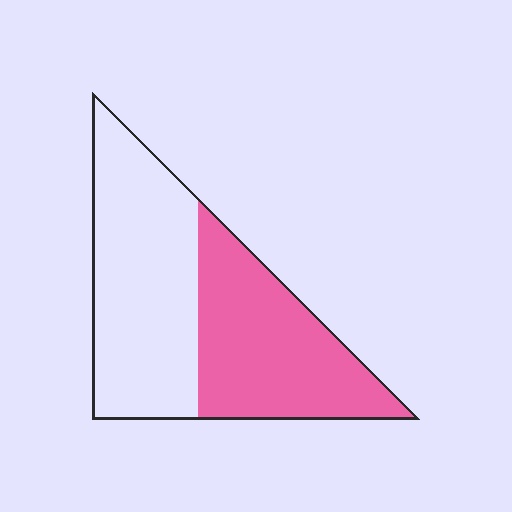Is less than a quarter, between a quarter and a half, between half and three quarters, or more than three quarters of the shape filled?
Between a quarter and a half.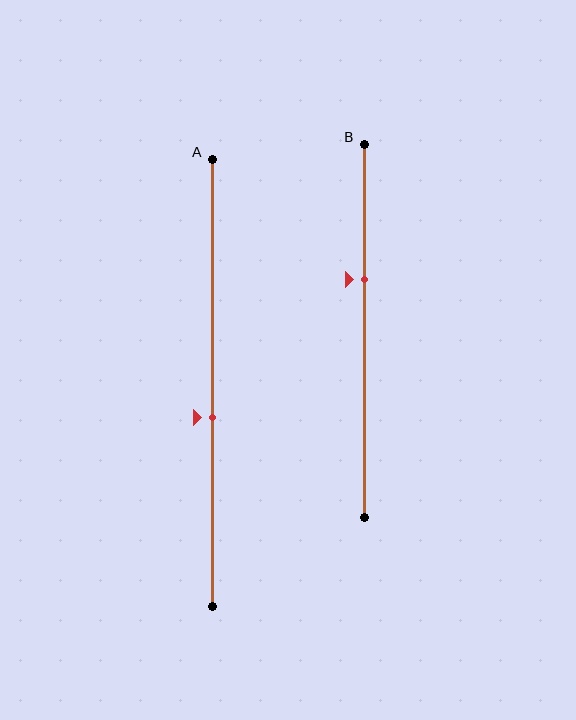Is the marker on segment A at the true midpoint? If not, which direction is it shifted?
No, the marker on segment A is shifted downward by about 8% of the segment length.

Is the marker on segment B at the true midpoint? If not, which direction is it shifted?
No, the marker on segment B is shifted upward by about 14% of the segment length.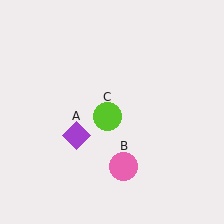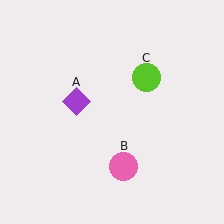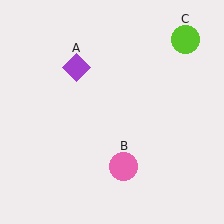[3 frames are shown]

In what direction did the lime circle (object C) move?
The lime circle (object C) moved up and to the right.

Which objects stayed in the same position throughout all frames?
Pink circle (object B) remained stationary.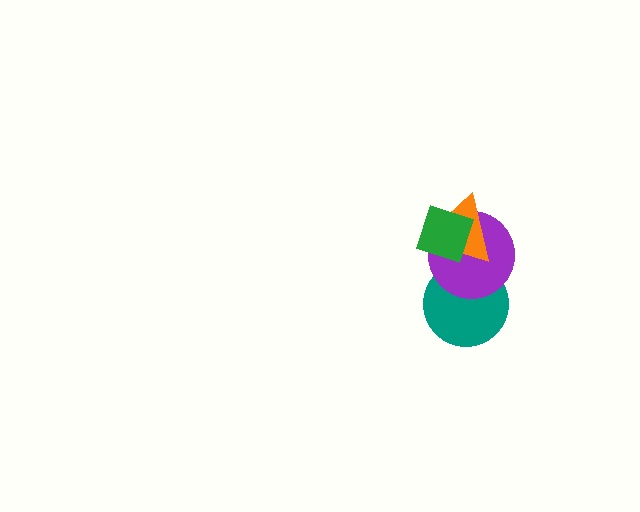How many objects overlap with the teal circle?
2 objects overlap with the teal circle.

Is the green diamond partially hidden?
No, no other shape covers it.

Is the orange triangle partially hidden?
Yes, it is partially covered by another shape.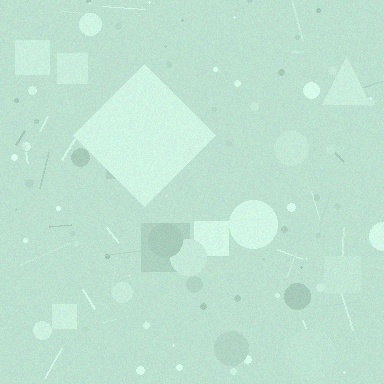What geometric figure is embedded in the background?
A diamond is embedded in the background.